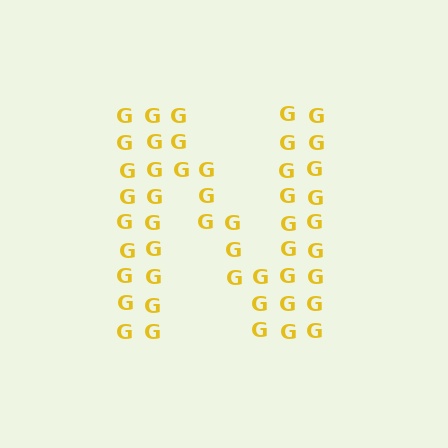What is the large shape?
The large shape is the letter N.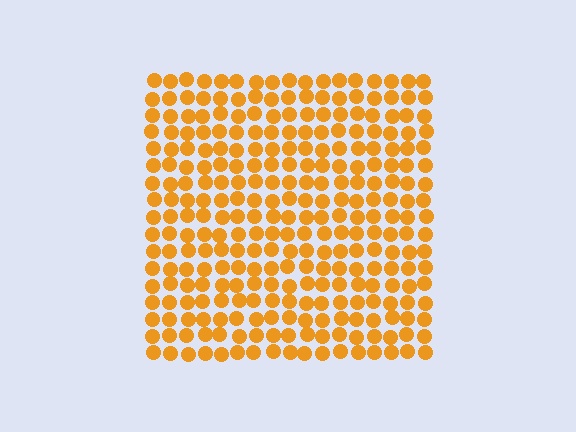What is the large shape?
The large shape is a square.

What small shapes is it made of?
It is made of small circles.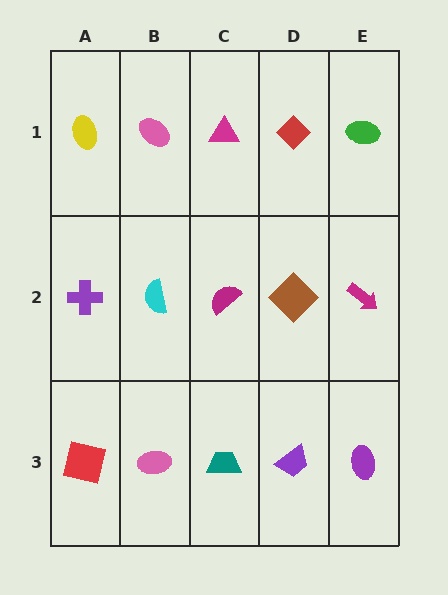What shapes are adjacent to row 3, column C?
A magenta semicircle (row 2, column C), a pink ellipse (row 3, column B), a purple trapezoid (row 3, column D).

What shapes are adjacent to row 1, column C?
A magenta semicircle (row 2, column C), a pink ellipse (row 1, column B), a red diamond (row 1, column D).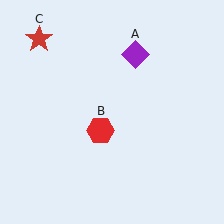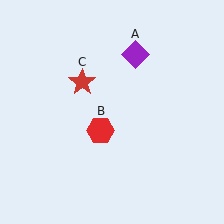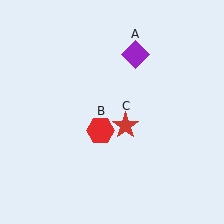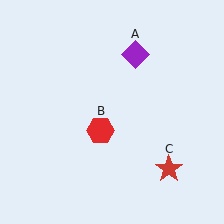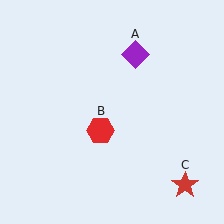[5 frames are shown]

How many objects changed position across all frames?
1 object changed position: red star (object C).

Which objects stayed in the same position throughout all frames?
Purple diamond (object A) and red hexagon (object B) remained stationary.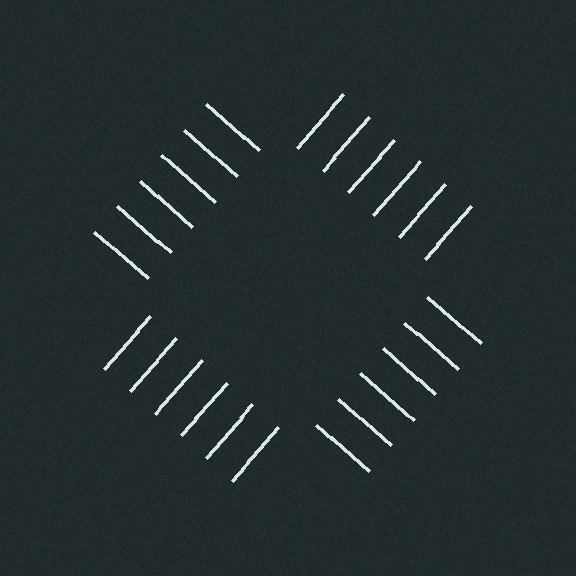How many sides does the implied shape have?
4 sides — the line-ends trace a square.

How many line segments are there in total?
24 — 6 along each of the 4 edges.